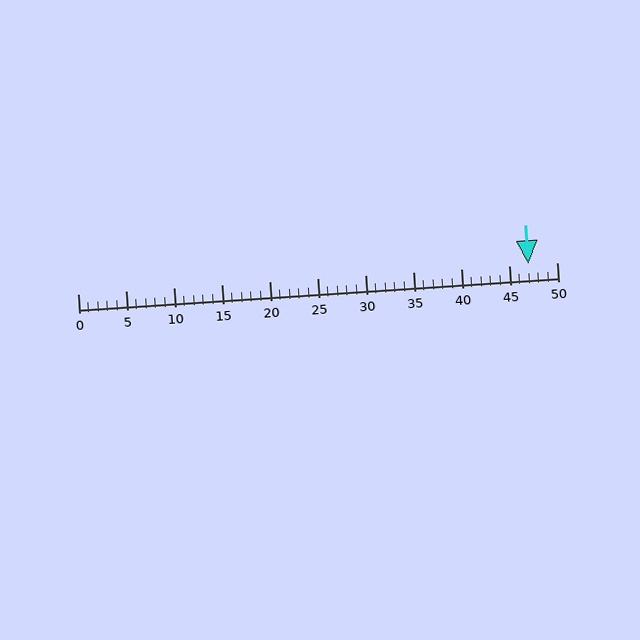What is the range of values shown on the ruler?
The ruler shows values from 0 to 50.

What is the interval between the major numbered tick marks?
The major tick marks are spaced 5 units apart.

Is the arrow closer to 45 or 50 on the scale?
The arrow is closer to 45.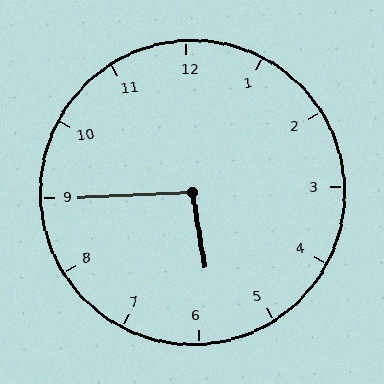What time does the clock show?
5:45.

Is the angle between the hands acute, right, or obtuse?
It is obtuse.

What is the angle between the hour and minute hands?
Approximately 98 degrees.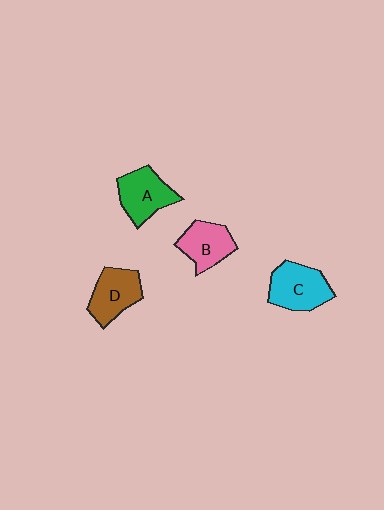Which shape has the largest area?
Shape C (cyan).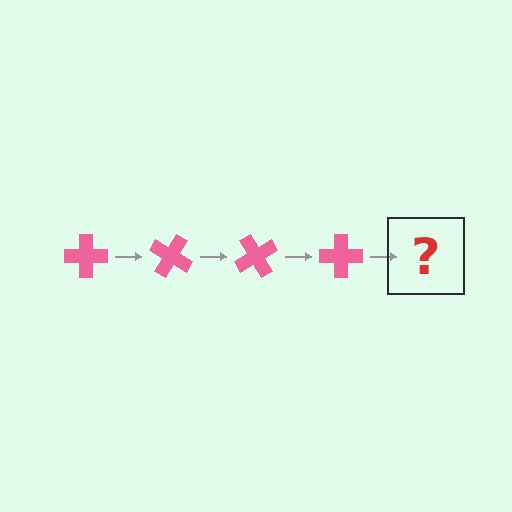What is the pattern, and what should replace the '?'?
The pattern is that the cross rotates 30 degrees each step. The '?' should be a pink cross rotated 120 degrees.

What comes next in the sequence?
The next element should be a pink cross rotated 120 degrees.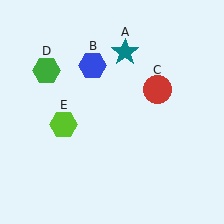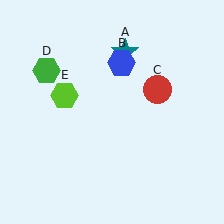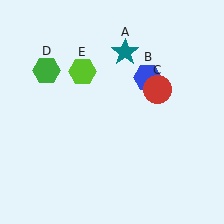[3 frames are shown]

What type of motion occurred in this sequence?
The blue hexagon (object B), lime hexagon (object E) rotated clockwise around the center of the scene.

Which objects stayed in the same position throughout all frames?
Teal star (object A) and red circle (object C) and green hexagon (object D) remained stationary.